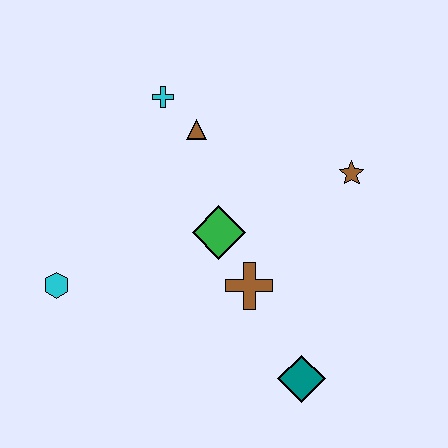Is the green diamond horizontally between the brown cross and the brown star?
No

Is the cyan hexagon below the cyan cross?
Yes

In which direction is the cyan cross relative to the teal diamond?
The cyan cross is above the teal diamond.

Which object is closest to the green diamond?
The brown cross is closest to the green diamond.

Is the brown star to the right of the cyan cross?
Yes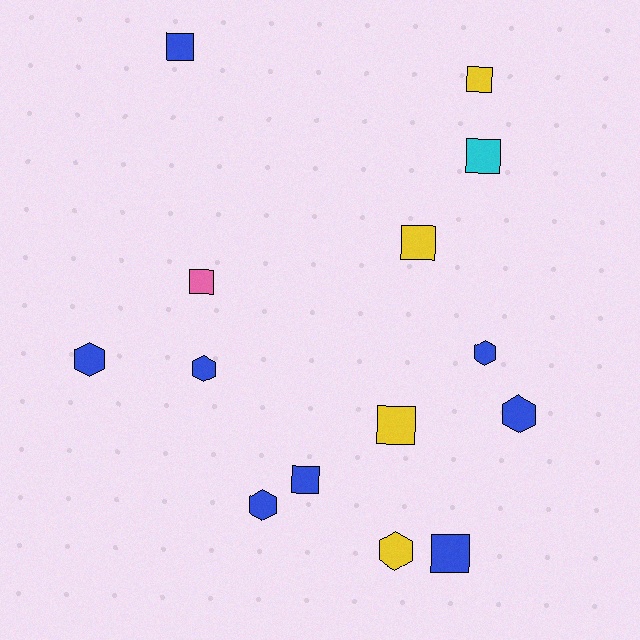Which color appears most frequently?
Blue, with 8 objects.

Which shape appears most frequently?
Square, with 8 objects.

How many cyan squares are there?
There is 1 cyan square.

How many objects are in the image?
There are 14 objects.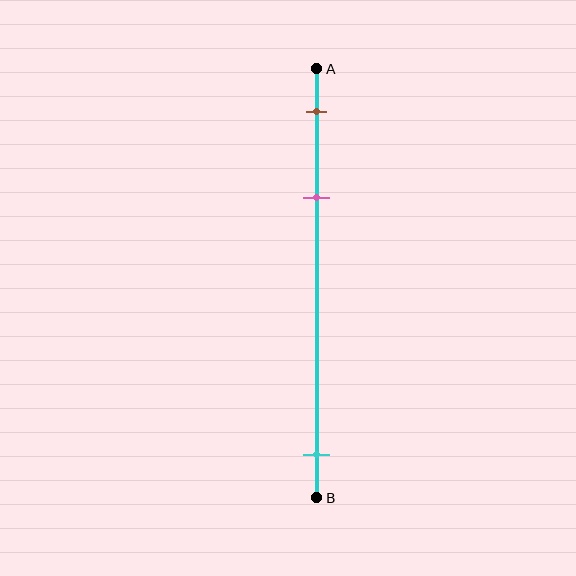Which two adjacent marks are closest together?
The brown and pink marks are the closest adjacent pair.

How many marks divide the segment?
There are 3 marks dividing the segment.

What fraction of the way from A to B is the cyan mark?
The cyan mark is approximately 90% (0.9) of the way from A to B.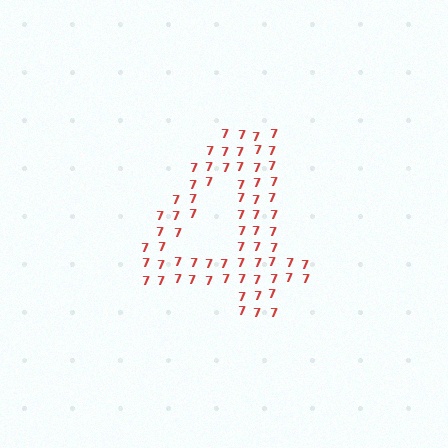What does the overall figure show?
The overall figure shows the digit 4.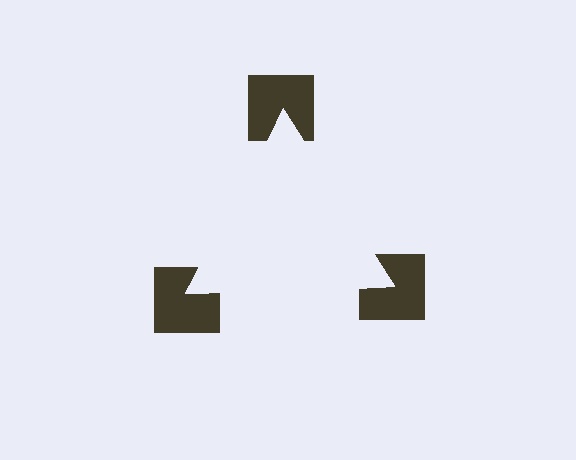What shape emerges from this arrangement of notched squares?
An illusory triangle — its edges are inferred from the aligned wedge cuts in the notched squares, not physically drawn.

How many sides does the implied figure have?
3 sides.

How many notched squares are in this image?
There are 3 — one at each vertex of the illusory triangle.